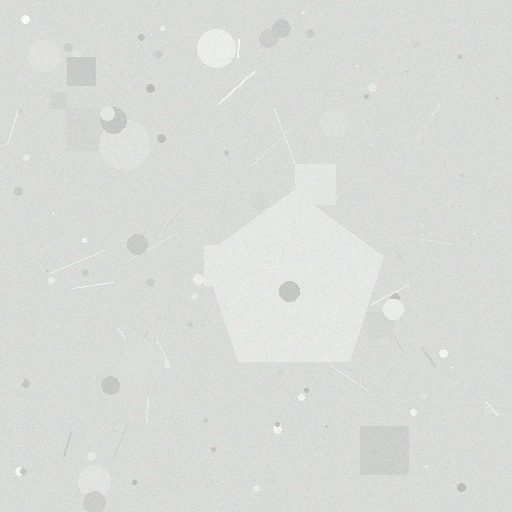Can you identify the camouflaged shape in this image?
The camouflaged shape is a pentagon.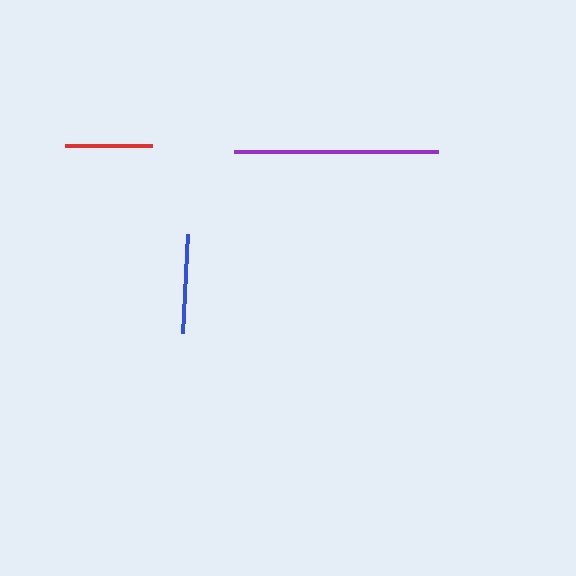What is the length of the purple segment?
The purple segment is approximately 205 pixels long.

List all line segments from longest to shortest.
From longest to shortest: purple, blue, red.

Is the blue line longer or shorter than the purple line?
The purple line is longer than the blue line.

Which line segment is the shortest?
The red line is the shortest at approximately 87 pixels.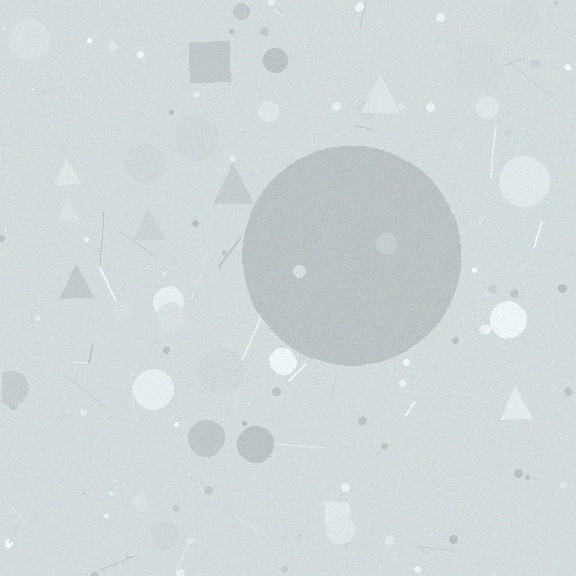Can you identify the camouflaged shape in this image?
The camouflaged shape is a circle.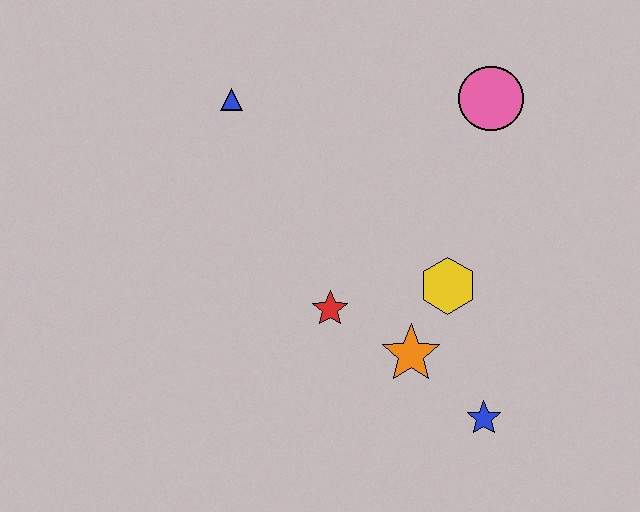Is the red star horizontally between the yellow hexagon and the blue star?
No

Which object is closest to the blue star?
The orange star is closest to the blue star.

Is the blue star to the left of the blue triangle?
No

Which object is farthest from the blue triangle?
The blue star is farthest from the blue triangle.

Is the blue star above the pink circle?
No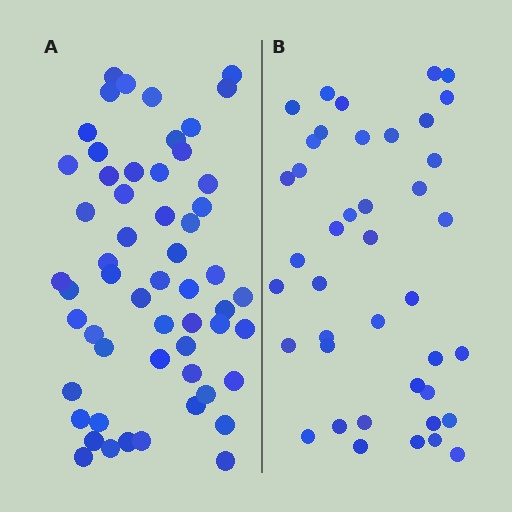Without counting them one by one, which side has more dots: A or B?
Region A (the left region) has more dots.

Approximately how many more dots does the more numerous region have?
Region A has approximately 15 more dots than region B.